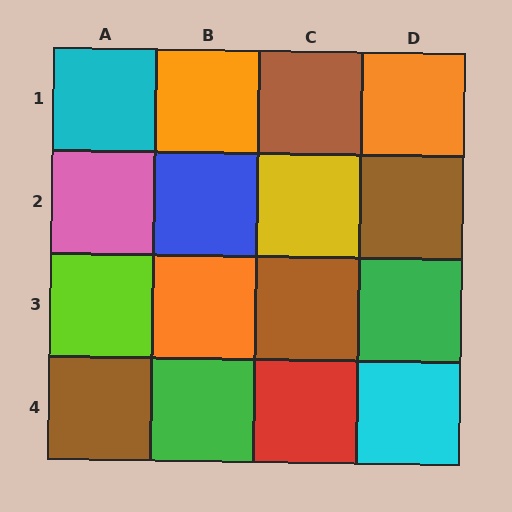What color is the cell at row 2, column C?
Yellow.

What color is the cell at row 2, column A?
Pink.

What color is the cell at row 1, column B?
Orange.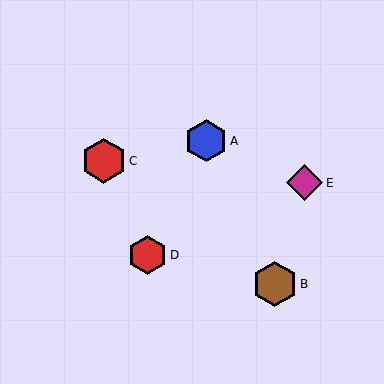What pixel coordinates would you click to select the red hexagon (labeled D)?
Click at (148, 255) to select the red hexagon D.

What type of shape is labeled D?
Shape D is a red hexagon.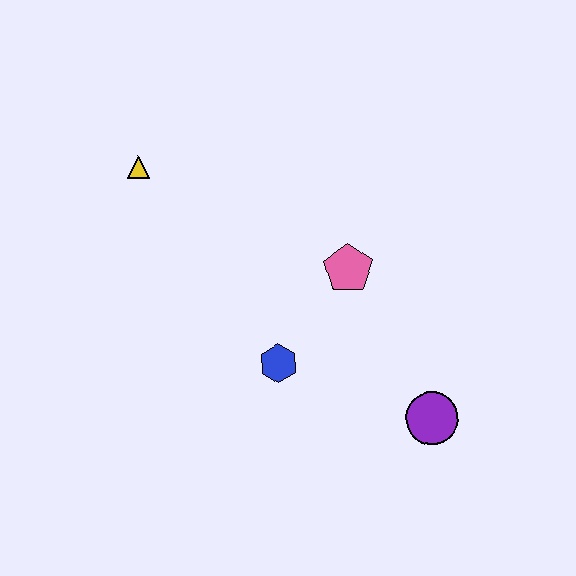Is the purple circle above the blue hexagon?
No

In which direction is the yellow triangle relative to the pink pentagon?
The yellow triangle is to the left of the pink pentagon.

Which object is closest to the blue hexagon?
The pink pentagon is closest to the blue hexagon.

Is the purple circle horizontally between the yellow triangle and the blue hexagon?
No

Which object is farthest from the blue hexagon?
The yellow triangle is farthest from the blue hexagon.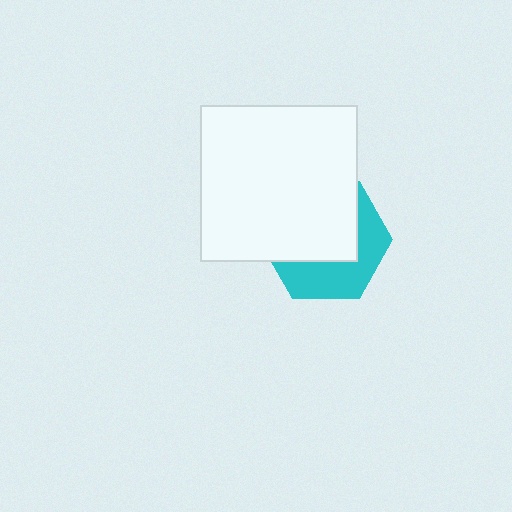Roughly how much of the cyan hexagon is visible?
A small part of it is visible (roughly 43%).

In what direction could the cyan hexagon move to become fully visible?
The cyan hexagon could move down. That would shift it out from behind the white square entirely.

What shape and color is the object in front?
The object in front is a white square.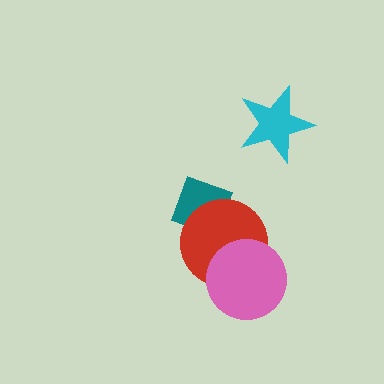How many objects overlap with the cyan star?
0 objects overlap with the cyan star.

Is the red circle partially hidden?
Yes, it is partially covered by another shape.